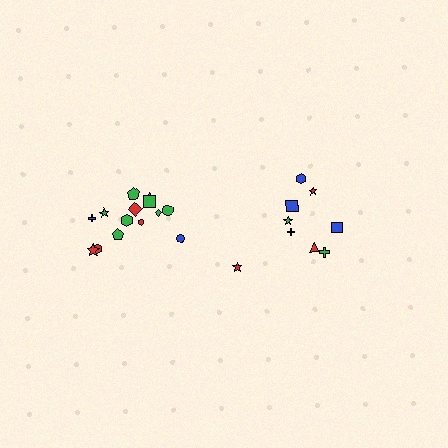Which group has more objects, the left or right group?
The left group.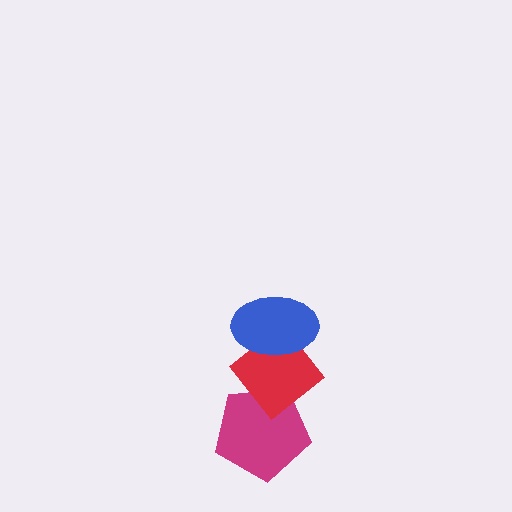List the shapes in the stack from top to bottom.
From top to bottom: the blue ellipse, the red diamond, the magenta pentagon.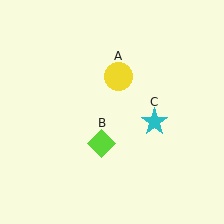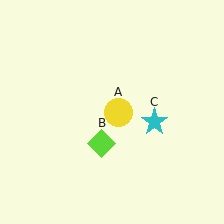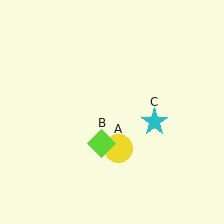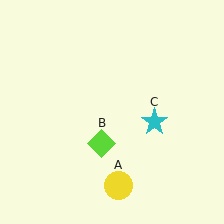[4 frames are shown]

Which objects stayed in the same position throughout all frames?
Lime diamond (object B) and cyan star (object C) remained stationary.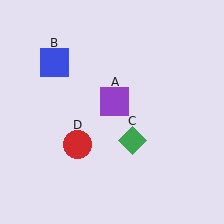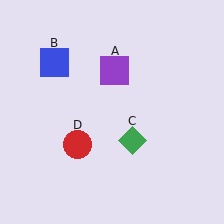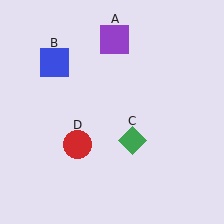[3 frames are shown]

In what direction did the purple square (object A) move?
The purple square (object A) moved up.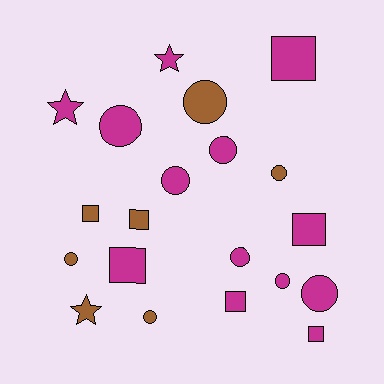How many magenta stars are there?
There are 2 magenta stars.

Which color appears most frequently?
Magenta, with 13 objects.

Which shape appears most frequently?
Circle, with 10 objects.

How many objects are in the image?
There are 20 objects.